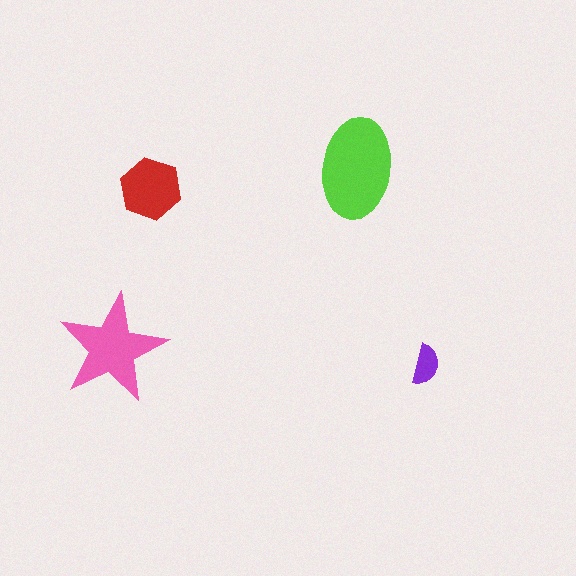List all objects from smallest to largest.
The purple semicircle, the red hexagon, the pink star, the lime ellipse.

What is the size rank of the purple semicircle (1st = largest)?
4th.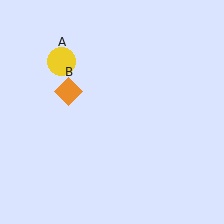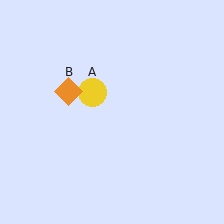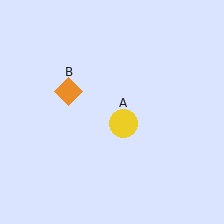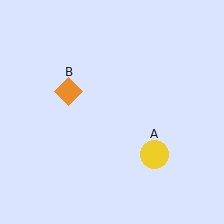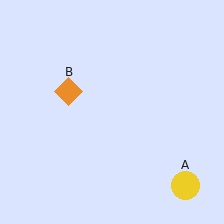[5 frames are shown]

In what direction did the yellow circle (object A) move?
The yellow circle (object A) moved down and to the right.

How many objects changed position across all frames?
1 object changed position: yellow circle (object A).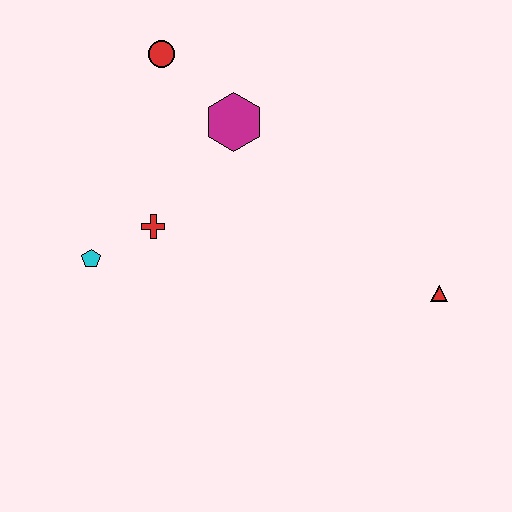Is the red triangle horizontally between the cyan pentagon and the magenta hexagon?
No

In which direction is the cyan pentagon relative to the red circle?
The cyan pentagon is below the red circle.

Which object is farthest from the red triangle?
The red circle is farthest from the red triangle.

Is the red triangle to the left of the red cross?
No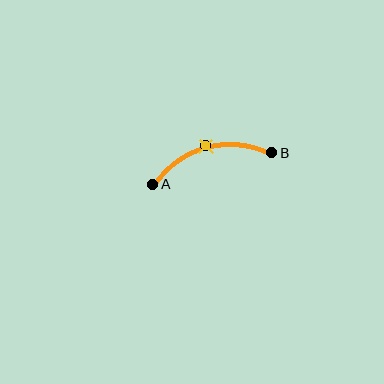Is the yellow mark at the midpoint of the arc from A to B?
Yes. The yellow mark lies on the arc at equal arc-length from both A and B — it is the arc midpoint.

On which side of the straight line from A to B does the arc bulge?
The arc bulges above the straight line connecting A and B.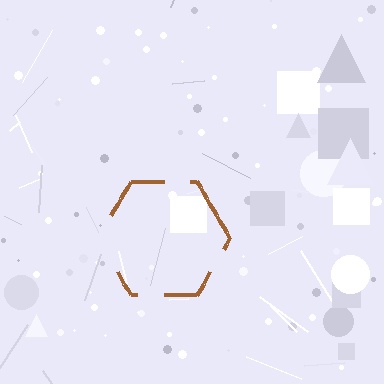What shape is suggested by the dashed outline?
The dashed outline suggests a hexagon.